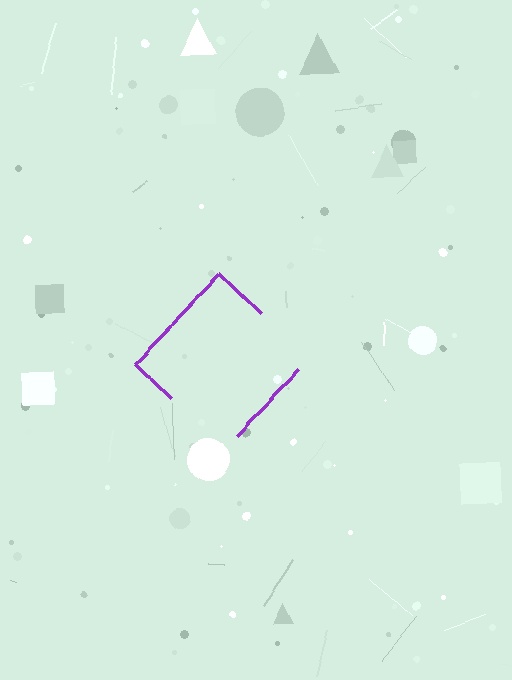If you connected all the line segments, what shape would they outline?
They would outline a diamond.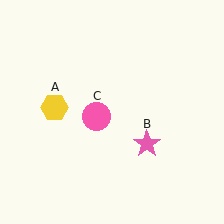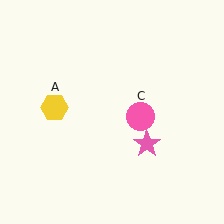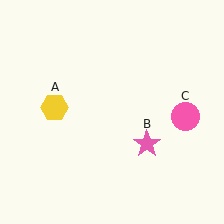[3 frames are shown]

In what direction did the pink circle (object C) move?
The pink circle (object C) moved right.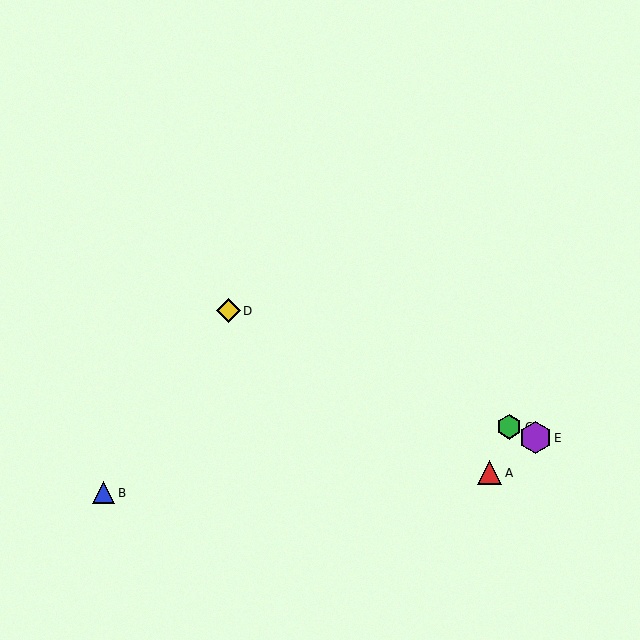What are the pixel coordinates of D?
Object D is at (228, 311).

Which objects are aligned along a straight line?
Objects C, D, E are aligned along a straight line.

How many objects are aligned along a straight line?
3 objects (C, D, E) are aligned along a straight line.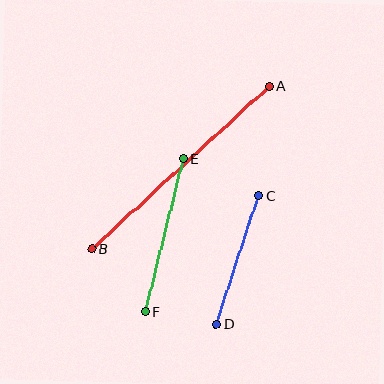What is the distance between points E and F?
The distance is approximately 157 pixels.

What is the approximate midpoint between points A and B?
The midpoint is at approximately (180, 167) pixels.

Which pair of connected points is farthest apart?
Points A and B are farthest apart.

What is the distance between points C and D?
The distance is approximately 135 pixels.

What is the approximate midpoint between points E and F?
The midpoint is at approximately (164, 235) pixels.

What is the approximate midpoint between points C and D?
The midpoint is at approximately (238, 260) pixels.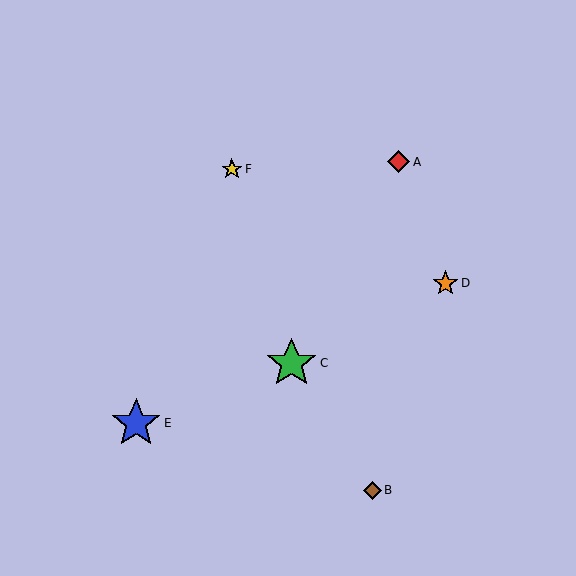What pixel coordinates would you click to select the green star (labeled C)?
Click at (291, 363) to select the green star C.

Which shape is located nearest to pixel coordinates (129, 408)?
The blue star (labeled E) at (136, 423) is nearest to that location.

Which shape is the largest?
The green star (labeled C) is the largest.